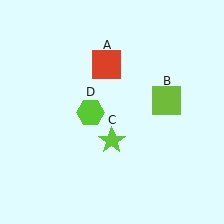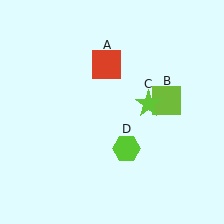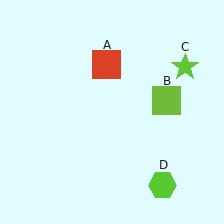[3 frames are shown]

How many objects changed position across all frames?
2 objects changed position: lime star (object C), lime hexagon (object D).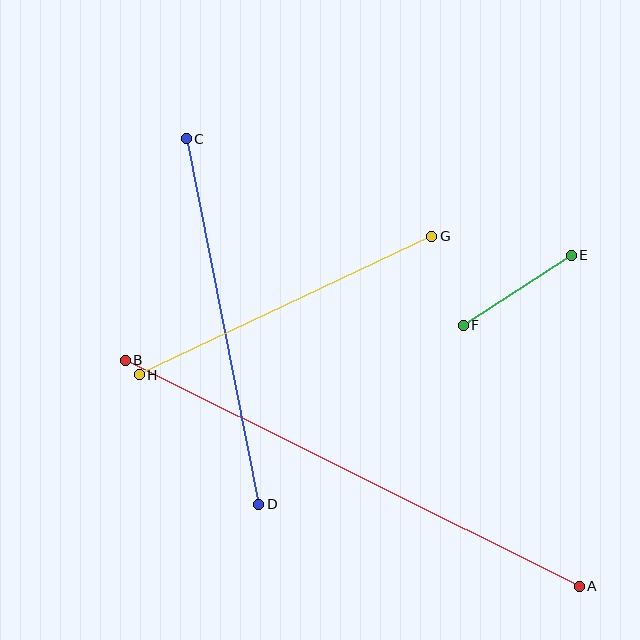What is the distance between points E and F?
The distance is approximately 129 pixels.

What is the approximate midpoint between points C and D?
The midpoint is at approximately (223, 321) pixels.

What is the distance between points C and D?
The distance is approximately 372 pixels.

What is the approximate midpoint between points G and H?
The midpoint is at approximately (285, 306) pixels.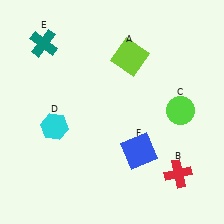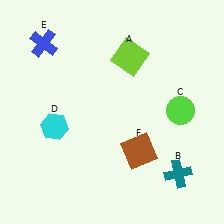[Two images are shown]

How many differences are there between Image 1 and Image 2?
There are 3 differences between the two images.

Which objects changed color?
B changed from red to teal. E changed from teal to blue. F changed from blue to brown.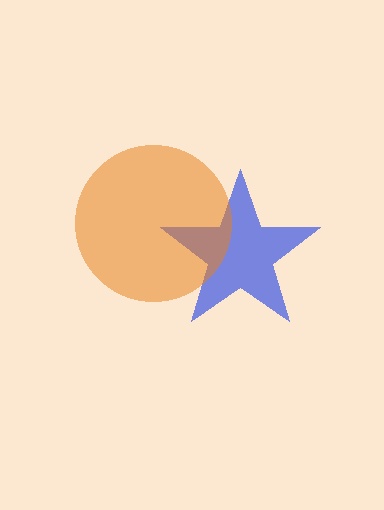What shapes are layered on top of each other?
The layered shapes are: a blue star, an orange circle.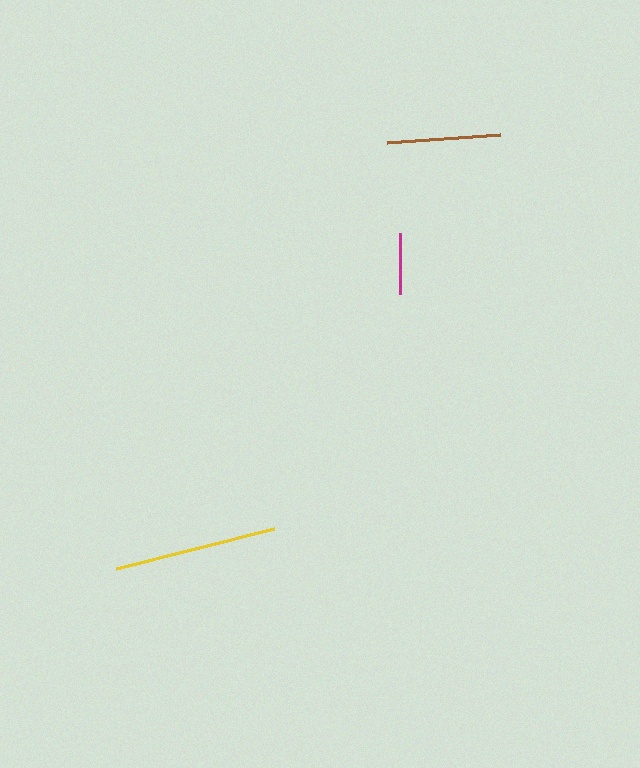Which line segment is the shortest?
The magenta line is the shortest at approximately 62 pixels.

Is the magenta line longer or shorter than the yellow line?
The yellow line is longer than the magenta line.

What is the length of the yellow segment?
The yellow segment is approximately 163 pixels long.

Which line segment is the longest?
The yellow line is the longest at approximately 163 pixels.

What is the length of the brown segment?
The brown segment is approximately 113 pixels long.